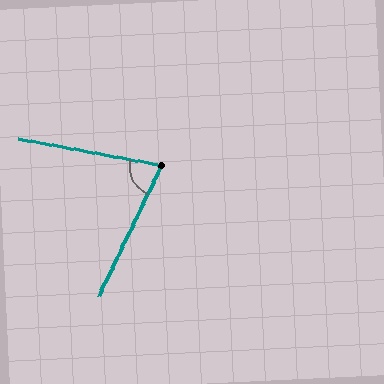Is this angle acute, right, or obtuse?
It is acute.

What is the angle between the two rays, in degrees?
Approximately 75 degrees.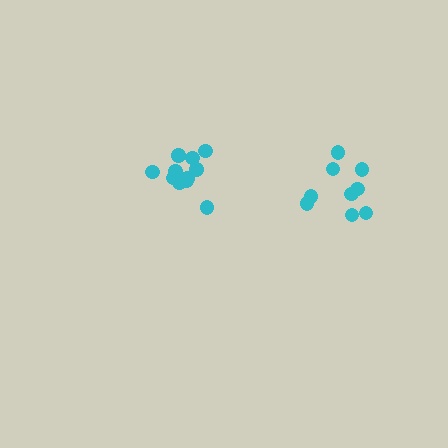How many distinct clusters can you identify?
There are 2 distinct clusters.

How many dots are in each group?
Group 1: 11 dots, Group 2: 9 dots (20 total).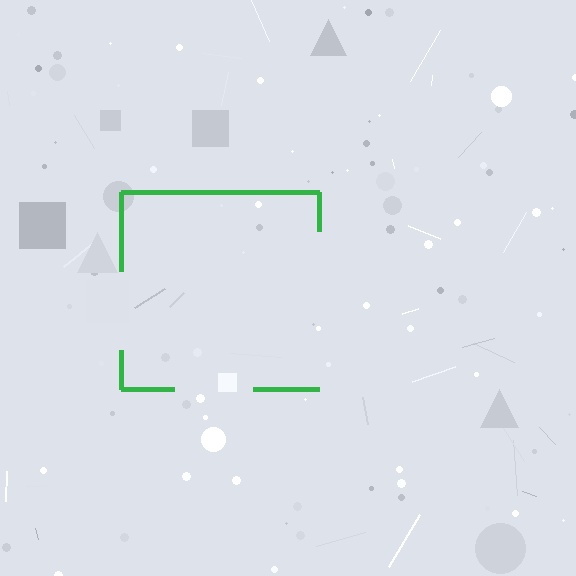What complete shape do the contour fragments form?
The contour fragments form a square.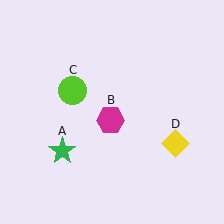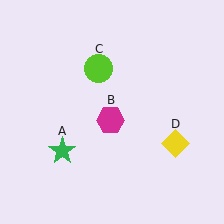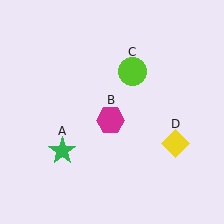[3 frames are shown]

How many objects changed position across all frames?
1 object changed position: lime circle (object C).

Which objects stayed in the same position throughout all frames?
Green star (object A) and magenta hexagon (object B) and yellow diamond (object D) remained stationary.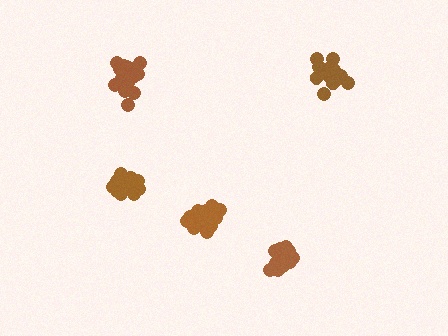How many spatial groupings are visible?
There are 5 spatial groupings.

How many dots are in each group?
Group 1: 20 dots, Group 2: 20 dots, Group 3: 15 dots, Group 4: 19 dots, Group 5: 20 dots (94 total).